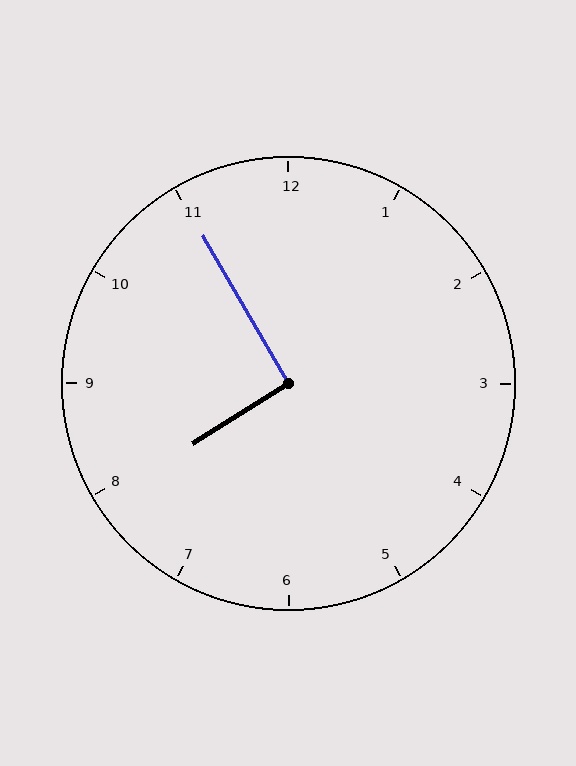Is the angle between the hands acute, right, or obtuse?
It is right.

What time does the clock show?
7:55.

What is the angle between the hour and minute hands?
Approximately 92 degrees.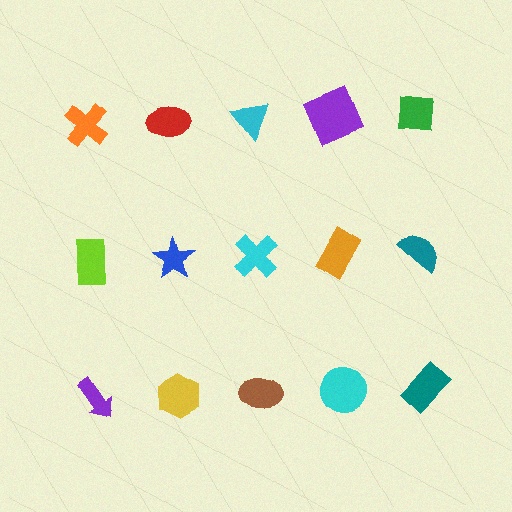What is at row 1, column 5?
A green square.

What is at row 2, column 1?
A lime rectangle.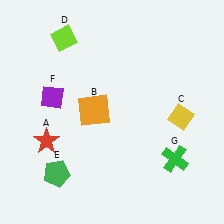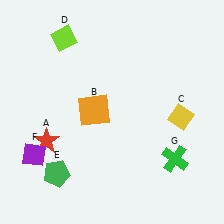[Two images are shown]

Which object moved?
The purple diamond (F) moved down.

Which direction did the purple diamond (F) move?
The purple diamond (F) moved down.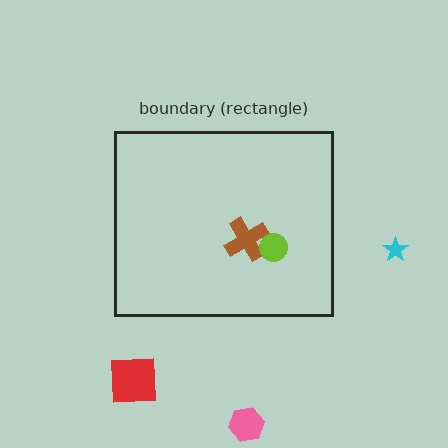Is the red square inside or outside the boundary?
Outside.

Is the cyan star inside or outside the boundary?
Outside.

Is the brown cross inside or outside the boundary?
Inside.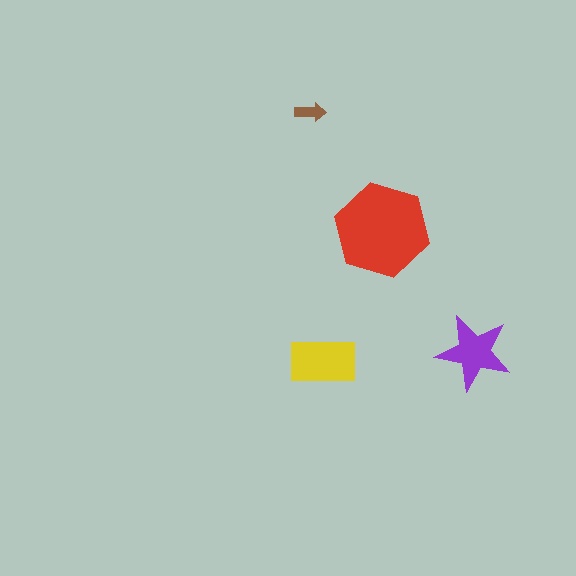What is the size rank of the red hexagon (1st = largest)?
1st.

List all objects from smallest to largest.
The brown arrow, the purple star, the yellow rectangle, the red hexagon.